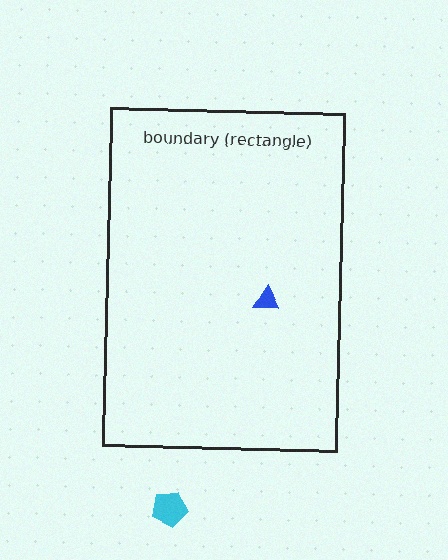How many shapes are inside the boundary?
1 inside, 1 outside.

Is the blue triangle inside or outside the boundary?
Inside.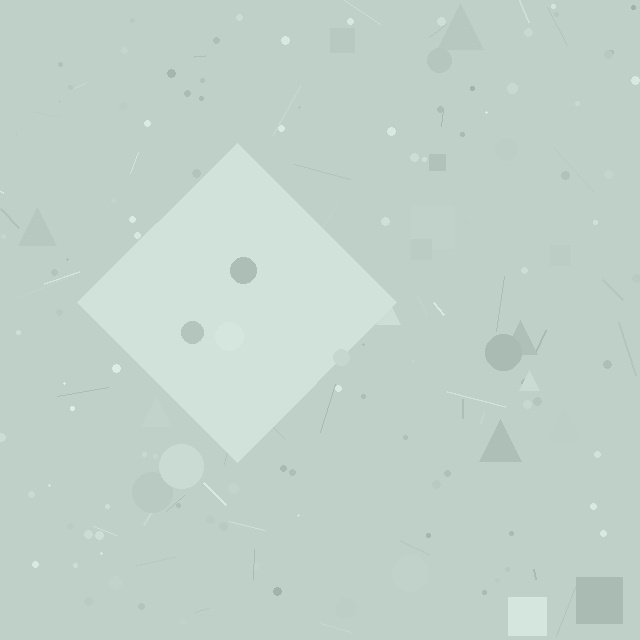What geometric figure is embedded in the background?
A diamond is embedded in the background.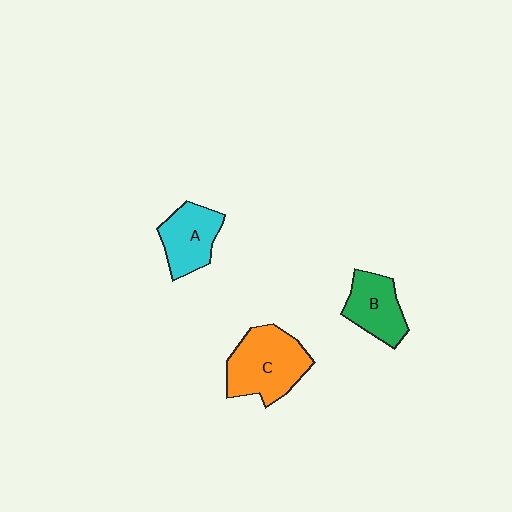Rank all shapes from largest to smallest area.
From largest to smallest: C (orange), A (cyan), B (green).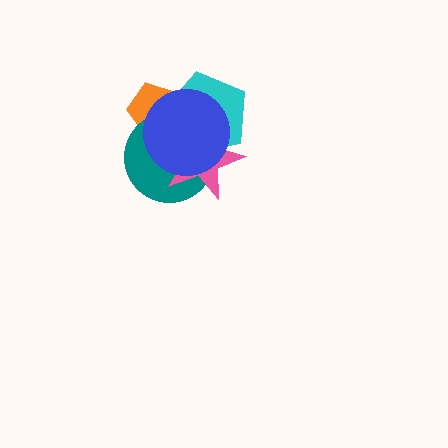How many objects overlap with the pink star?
3 objects overlap with the pink star.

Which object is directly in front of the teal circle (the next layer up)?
The pink star is directly in front of the teal circle.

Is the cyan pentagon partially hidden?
Yes, it is partially covered by another shape.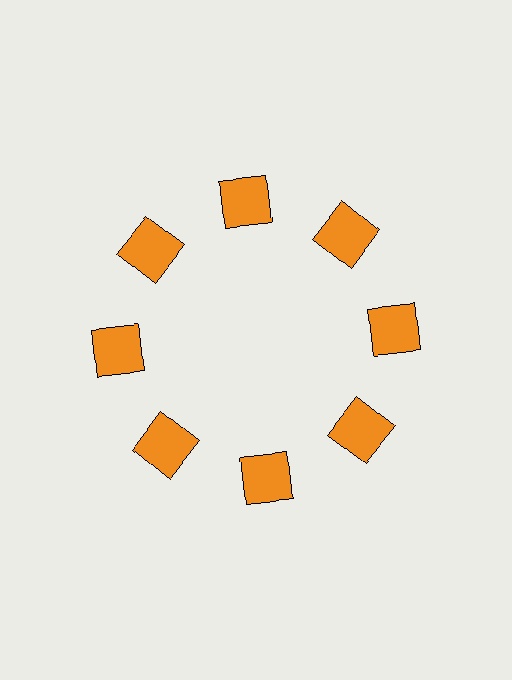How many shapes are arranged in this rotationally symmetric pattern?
There are 8 shapes, arranged in 8 groups of 1.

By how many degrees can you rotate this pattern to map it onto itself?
The pattern maps onto itself every 45 degrees of rotation.